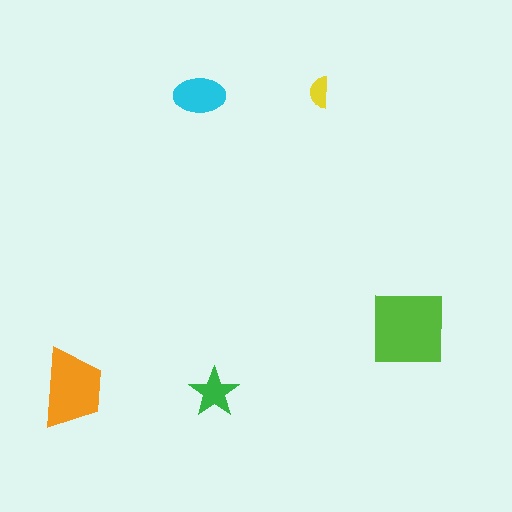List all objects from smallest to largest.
The yellow semicircle, the green star, the cyan ellipse, the orange trapezoid, the lime square.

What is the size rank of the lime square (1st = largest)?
1st.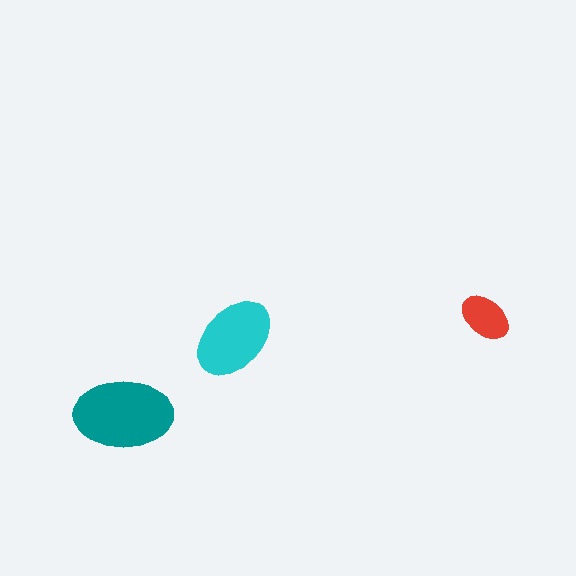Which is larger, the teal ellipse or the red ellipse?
The teal one.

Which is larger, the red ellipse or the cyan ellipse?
The cyan one.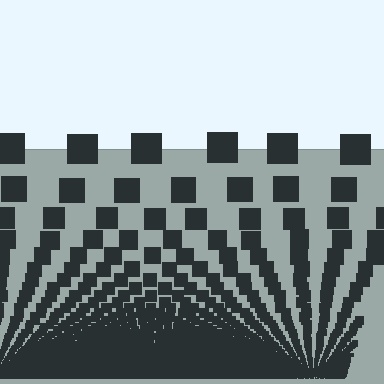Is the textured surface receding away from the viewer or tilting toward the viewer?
The surface appears to tilt toward the viewer. Texture elements get larger and sparser toward the top.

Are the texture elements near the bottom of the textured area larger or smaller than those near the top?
Smaller. The gradient is inverted — elements near the bottom are smaller and denser.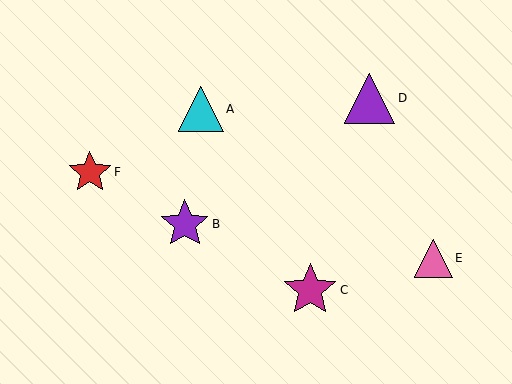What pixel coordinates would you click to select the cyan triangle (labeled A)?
Click at (201, 109) to select the cyan triangle A.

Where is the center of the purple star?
The center of the purple star is at (185, 224).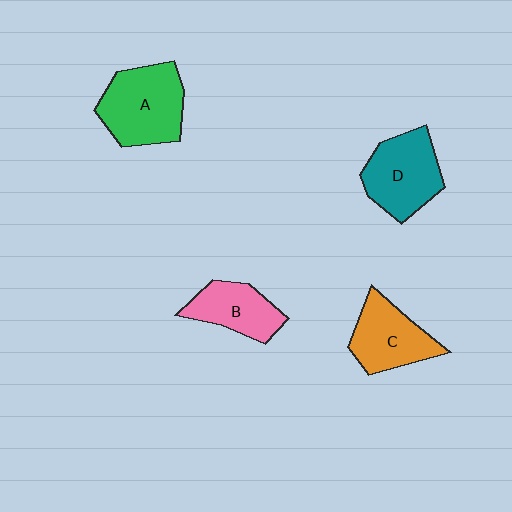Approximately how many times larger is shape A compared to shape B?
Approximately 1.5 times.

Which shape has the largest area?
Shape A (green).